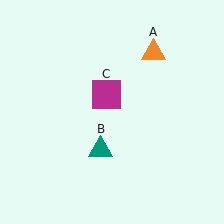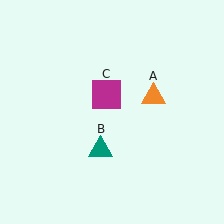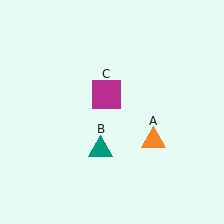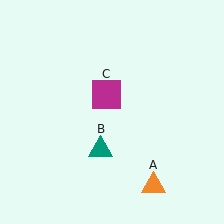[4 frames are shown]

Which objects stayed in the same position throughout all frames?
Teal triangle (object B) and magenta square (object C) remained stationary.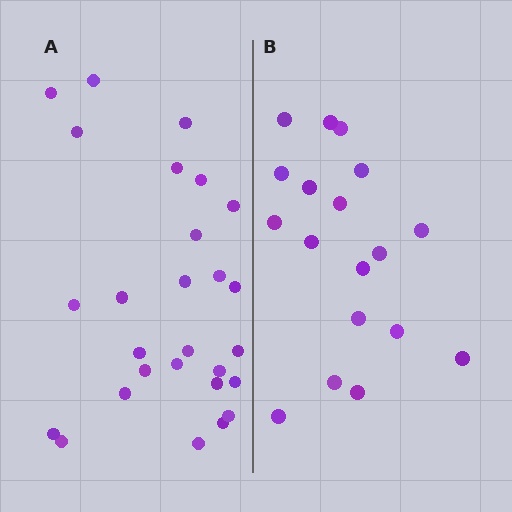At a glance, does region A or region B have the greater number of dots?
Region A (the left region) has more dots.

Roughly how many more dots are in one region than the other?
Region A has roughly 8 or so more dots than region B.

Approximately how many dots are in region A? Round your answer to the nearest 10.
About 30 dots. (The exact count is 27, which rounds to 30.)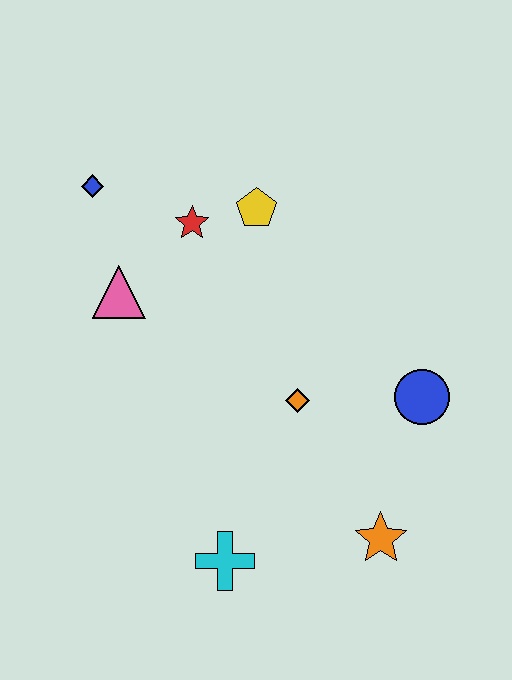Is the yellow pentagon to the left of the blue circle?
Yes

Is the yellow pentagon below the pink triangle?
No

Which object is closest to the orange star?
The blue circle is closest to the orange star.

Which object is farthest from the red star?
The orange star is farthest from the red star.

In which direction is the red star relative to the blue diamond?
The red star is to the right of the blue diamond.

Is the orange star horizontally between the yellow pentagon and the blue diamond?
No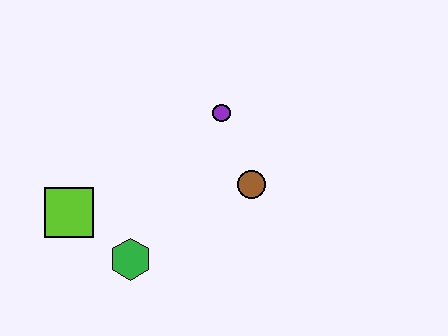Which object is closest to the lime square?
The green hexagon is closest to the lime square.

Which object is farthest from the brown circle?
The lime square is farthest from the brown circle.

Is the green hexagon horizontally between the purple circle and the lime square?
Yes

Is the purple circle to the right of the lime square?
Yes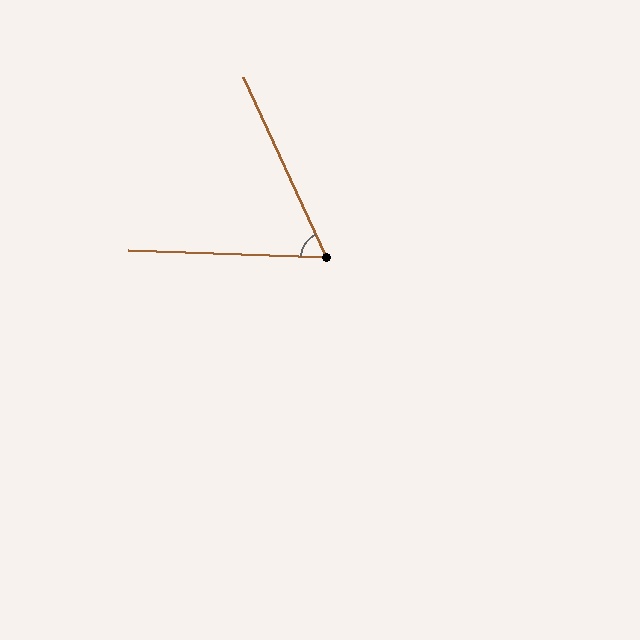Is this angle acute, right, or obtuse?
It is acute.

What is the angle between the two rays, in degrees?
Approximately 63 degrees.